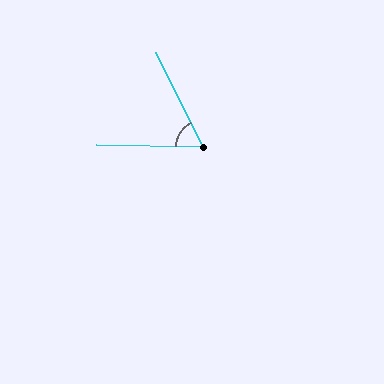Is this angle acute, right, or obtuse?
It is acute.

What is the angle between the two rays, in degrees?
Approximately 62 degrees.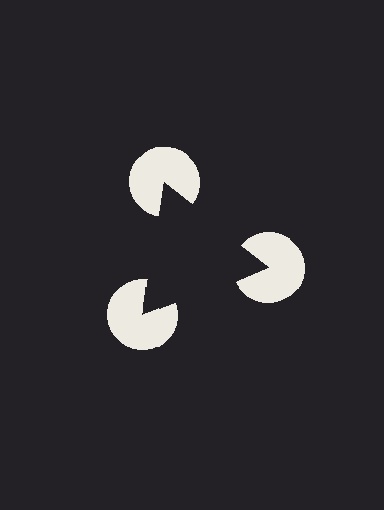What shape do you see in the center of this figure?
An illusory triangle — its edges are inferred from the aligned wedge cuts in the pac-man discs, not physically drawn.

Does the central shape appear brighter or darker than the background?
It typically appears slightly darker than the background, even though no actual brightness change is drawn.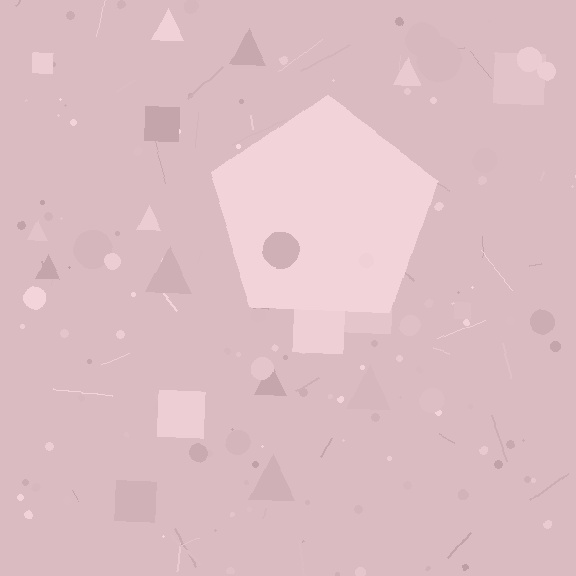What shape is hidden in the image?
A pentagon is hidden in the image.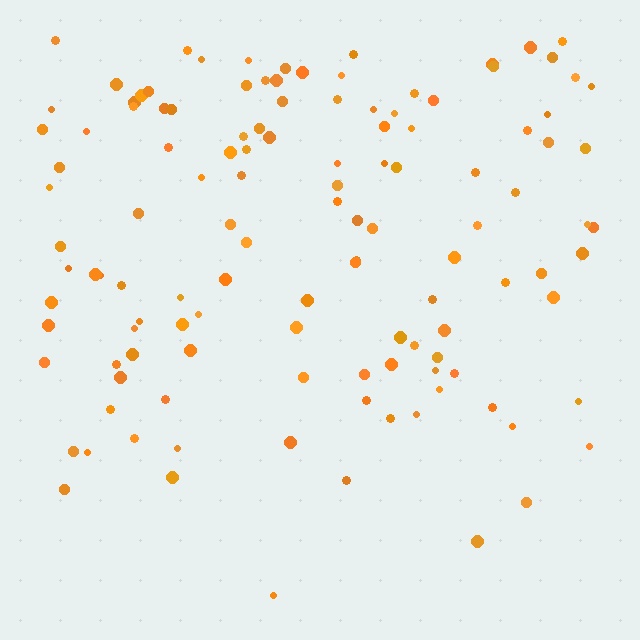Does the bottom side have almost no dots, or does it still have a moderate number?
Still a moderate number, just noticeably fewer than the top.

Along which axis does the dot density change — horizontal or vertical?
Vertical.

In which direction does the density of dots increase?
From bottom to top, with the top side densest.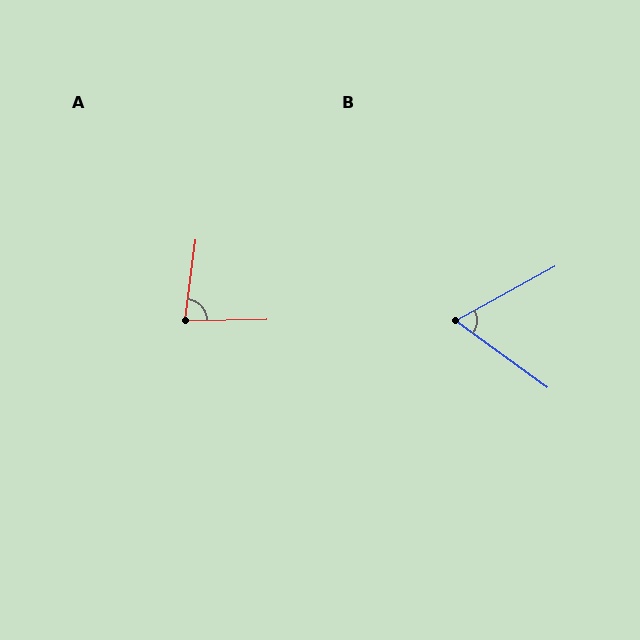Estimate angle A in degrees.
Approximately 82 degrees.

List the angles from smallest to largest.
B (65°), A (82°).